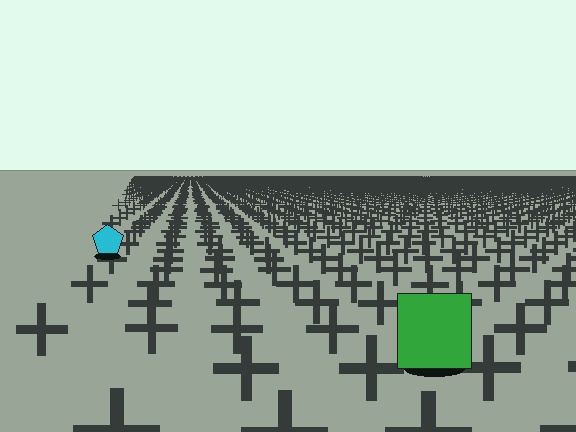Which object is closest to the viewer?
The green square is closest. The texture marks near it are larger and more spread out.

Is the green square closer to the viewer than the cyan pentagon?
Yes. The green square is closer — you can tell from the texture gradient: the ground texture is coarser near it.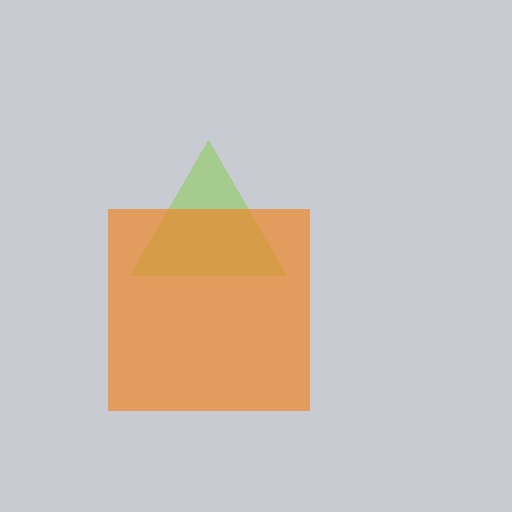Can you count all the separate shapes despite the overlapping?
Yes, there are 2 separate shapes.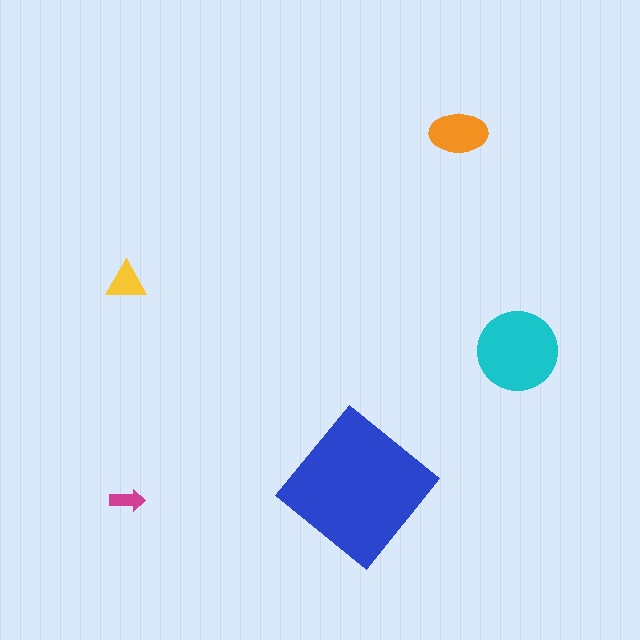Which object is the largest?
The blue diamond.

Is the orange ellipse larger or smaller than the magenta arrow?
Larger.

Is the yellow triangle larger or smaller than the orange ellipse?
Smaller.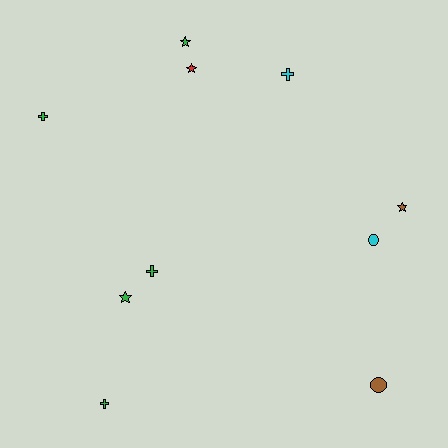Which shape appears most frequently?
Cross, with 4 objects.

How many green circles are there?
There are no green circles.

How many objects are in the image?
There are 10 objects.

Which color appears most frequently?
Green, with 5 objects.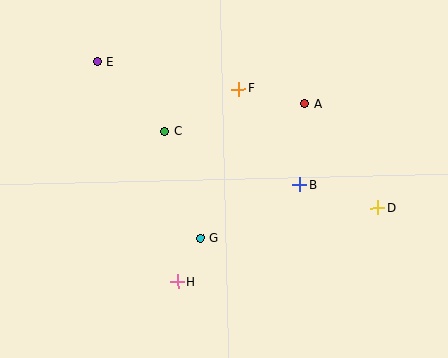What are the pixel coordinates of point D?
Point D is at (377, 208).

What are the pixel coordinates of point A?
Point A is at (305, 104).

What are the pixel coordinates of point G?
Point G is at (200, 238).